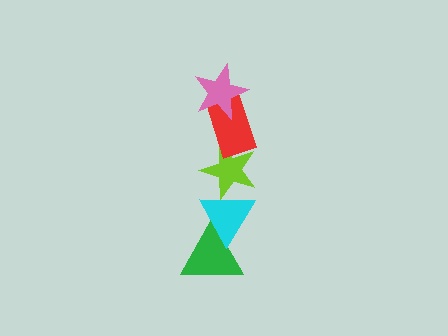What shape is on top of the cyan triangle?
The lime star is on top of the cyan triangle.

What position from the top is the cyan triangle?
The cyan triangle is 4th from the top.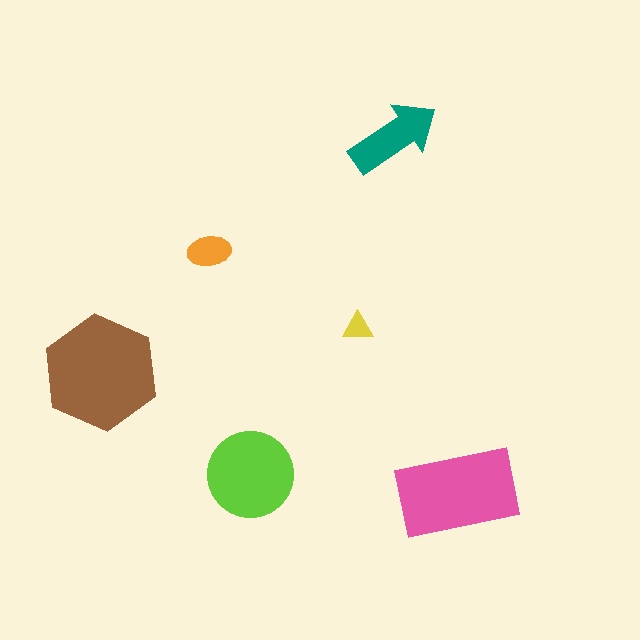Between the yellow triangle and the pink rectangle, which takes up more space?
The pink rectangle.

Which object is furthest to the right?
The pink rectangle is rightmost.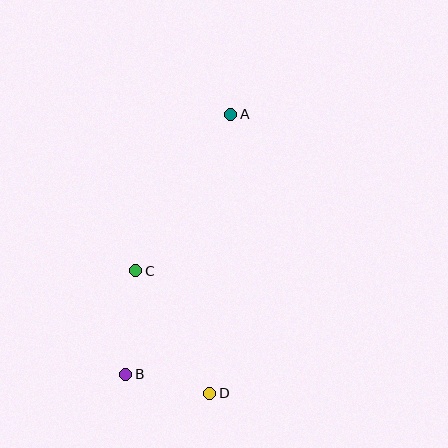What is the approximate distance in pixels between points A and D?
The distance between A and D is approximately 280 pixels.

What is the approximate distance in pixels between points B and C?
The distance between B and C is approximately 104 pixels.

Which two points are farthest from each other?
Points A and B are farthest from each other.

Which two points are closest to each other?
Points B and D are closest to each other.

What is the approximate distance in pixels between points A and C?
The distance between A and C is approximately 183 pixels.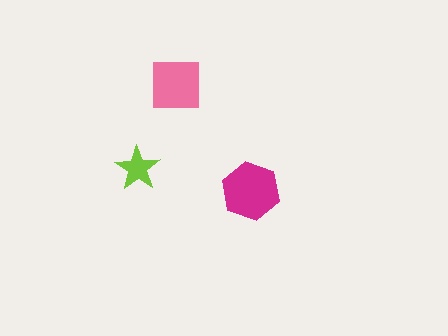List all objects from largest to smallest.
The magenta hexagon, the pink square, the lime star.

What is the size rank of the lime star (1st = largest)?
3rd.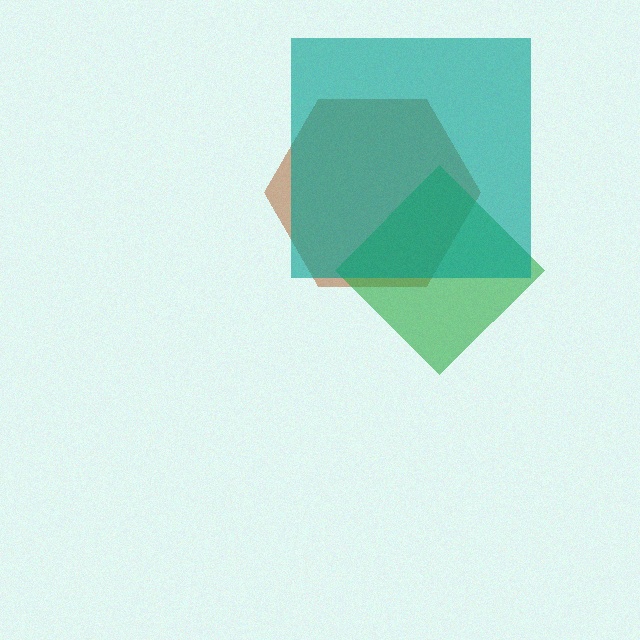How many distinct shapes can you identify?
There are 3 distinct shapes: a brown hexagon, a green diamond, a teal square.